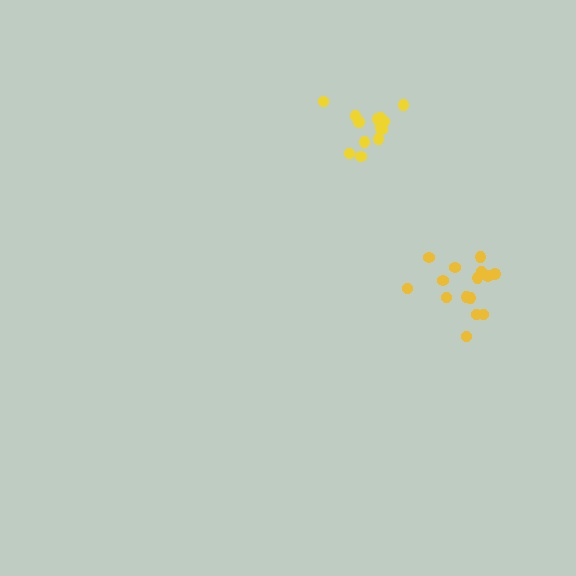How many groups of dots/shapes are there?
There are 2 groups.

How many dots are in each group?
Group 1: 15 dots, Group 2: 14 dots (29 total).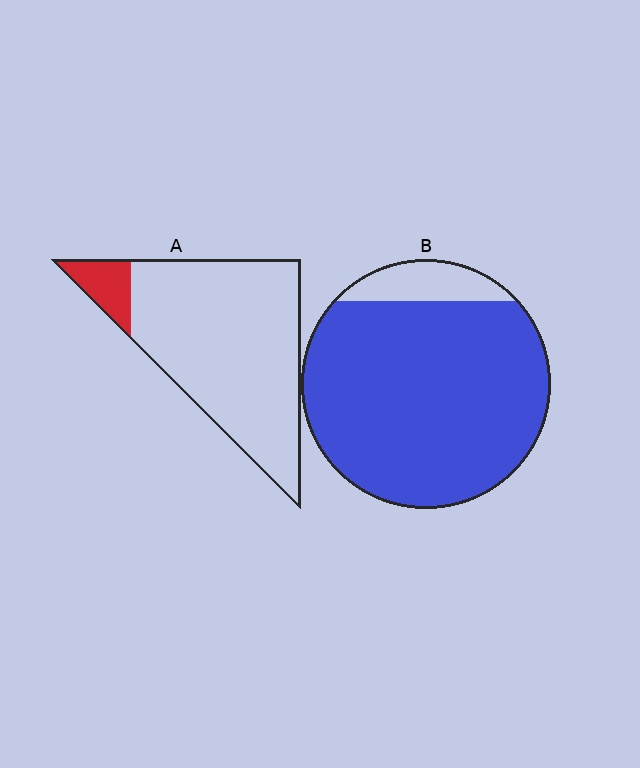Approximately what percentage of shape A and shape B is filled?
A is approximately 10% and B is approximately 90%.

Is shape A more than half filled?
No.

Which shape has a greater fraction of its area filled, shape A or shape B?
Shape B.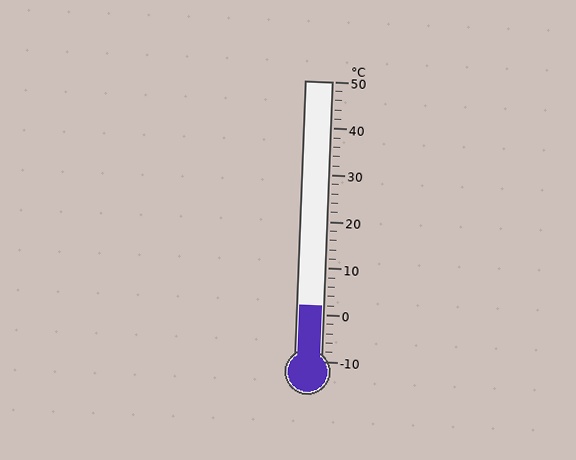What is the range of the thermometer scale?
The thermometer scale ranges from -10°C to 50°C.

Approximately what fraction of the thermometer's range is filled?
The thermometer is filled to approximately 20% of its range.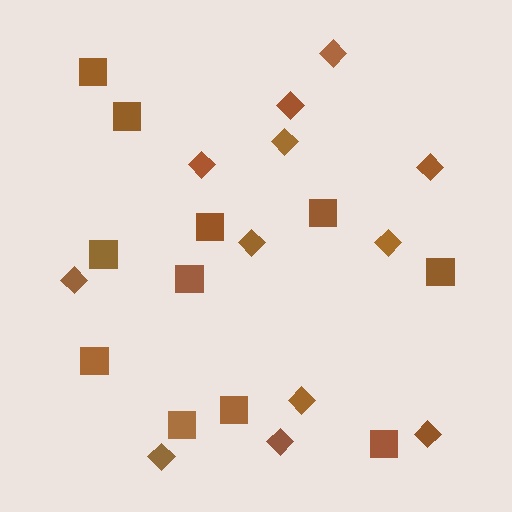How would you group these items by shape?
There are 2 groups: one group of squares (11) and one group of diamonds (12).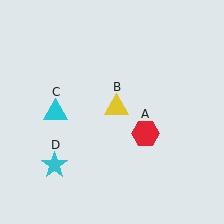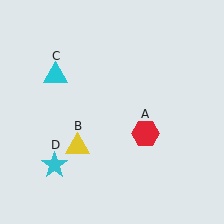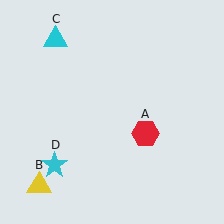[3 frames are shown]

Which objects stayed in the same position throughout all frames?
Red hexagon (object A) and cyan star (object D) remained stationary.